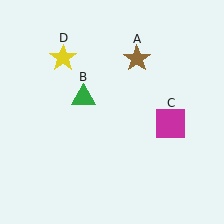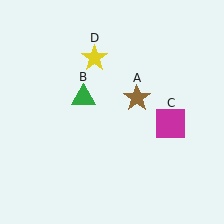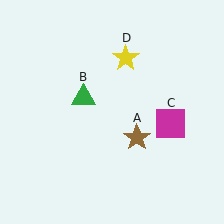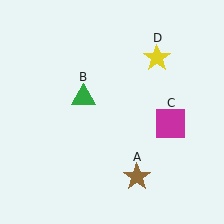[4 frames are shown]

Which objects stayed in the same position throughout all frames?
Green triangle (object B) and magenta square (object C) remained stationary.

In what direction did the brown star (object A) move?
The brown star (object A) moved down.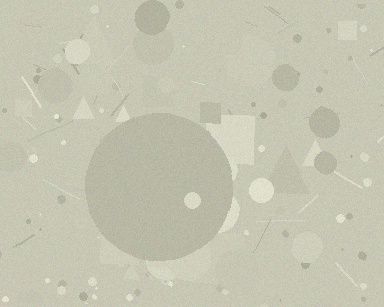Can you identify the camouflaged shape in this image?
The camouflaged shape is a circle.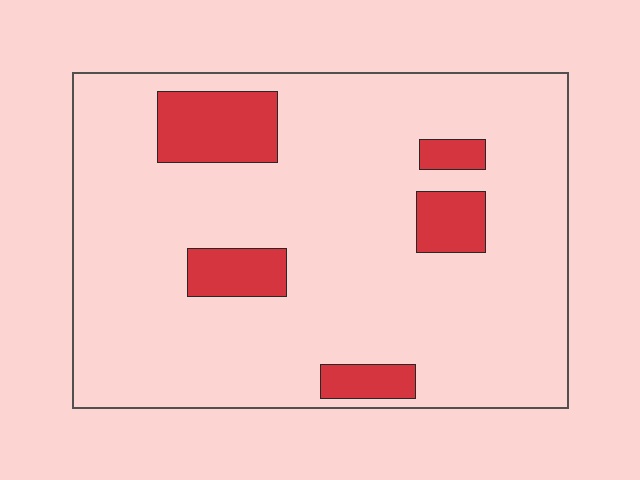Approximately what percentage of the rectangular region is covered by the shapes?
Approximately 15%.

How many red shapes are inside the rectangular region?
5.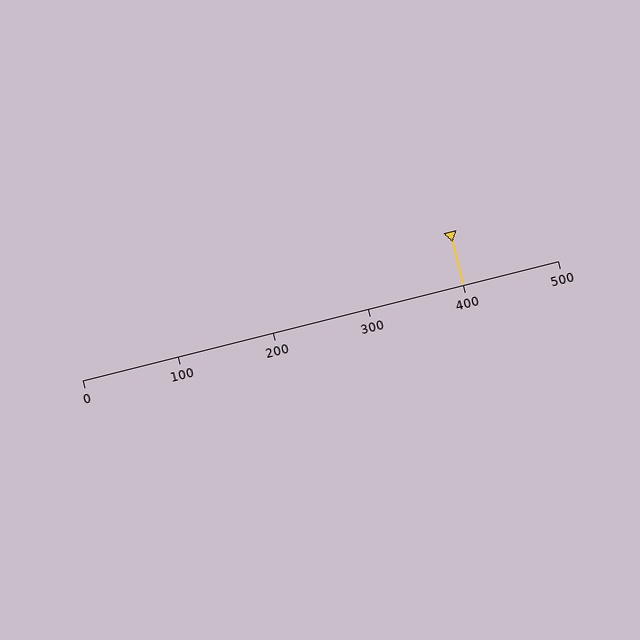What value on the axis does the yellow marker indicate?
The marker indicates approximately 400.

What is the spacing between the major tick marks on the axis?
The major ticks are spaced 100 apart.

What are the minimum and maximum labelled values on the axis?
The axis runs from 0 to 500.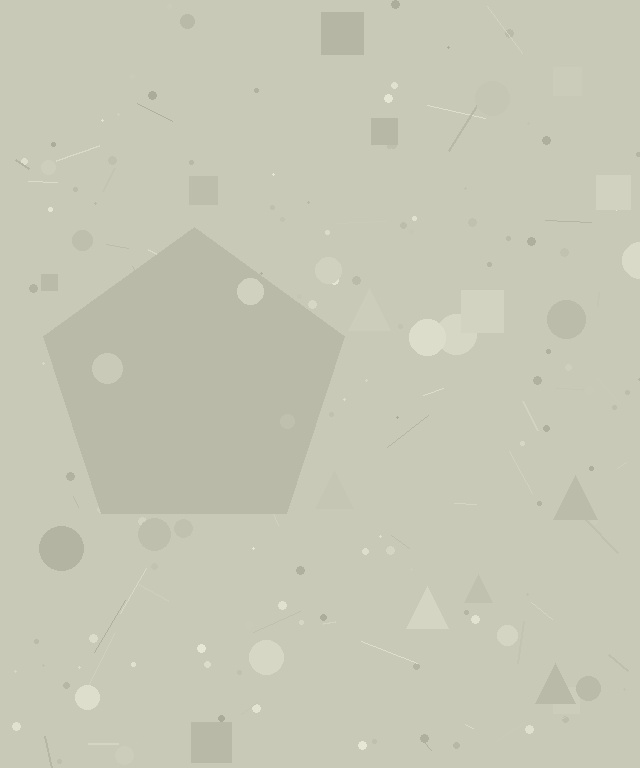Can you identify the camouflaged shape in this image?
The camouflaged shape is a pentagon.